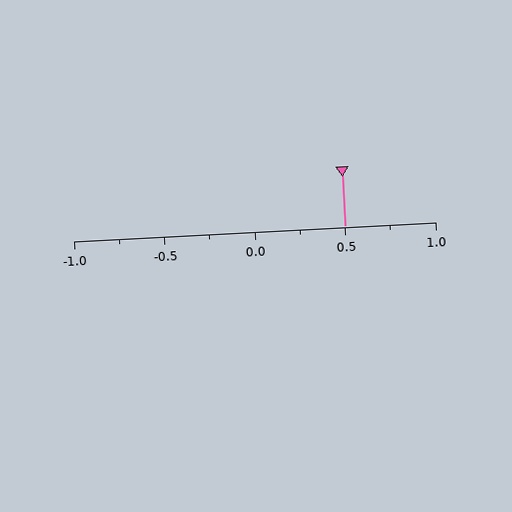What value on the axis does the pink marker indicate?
The marker indicates approximately 0.5.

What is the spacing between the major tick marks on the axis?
The major ticks are spaced 0.5 apart.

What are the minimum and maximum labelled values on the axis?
The axis runs from -1.0 to 1.0.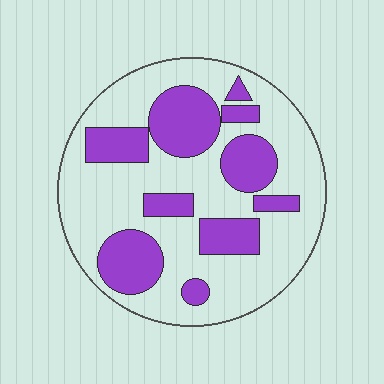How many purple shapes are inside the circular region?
10.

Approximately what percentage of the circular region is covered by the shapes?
Approximately 35%.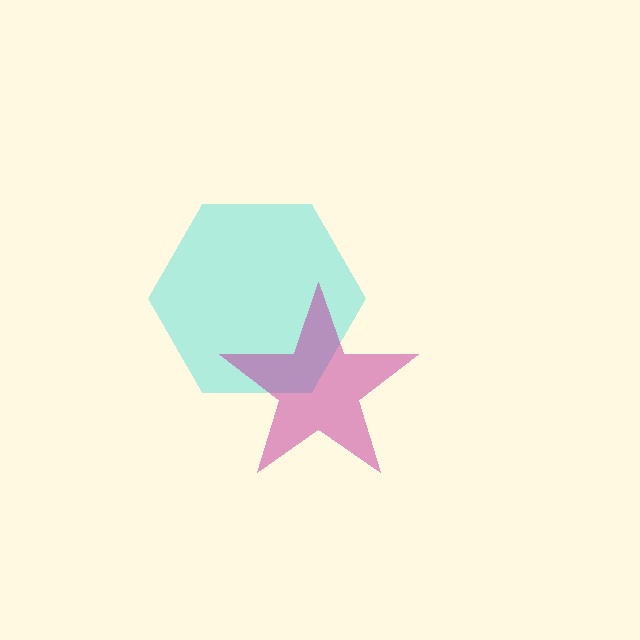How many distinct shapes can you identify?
There are 2 distinct shapes: a cyan hexagon, a magenta star.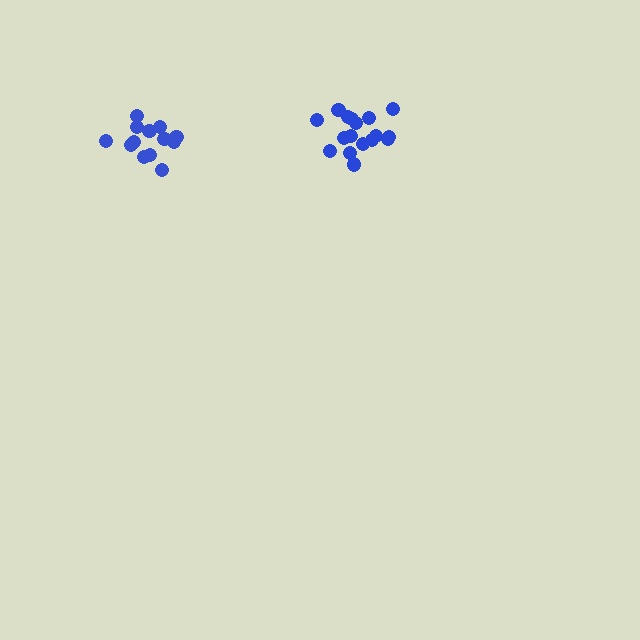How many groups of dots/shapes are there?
There are 2 groups.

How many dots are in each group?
Group 1: 13 dots, Group 2: 17 dots (30 total).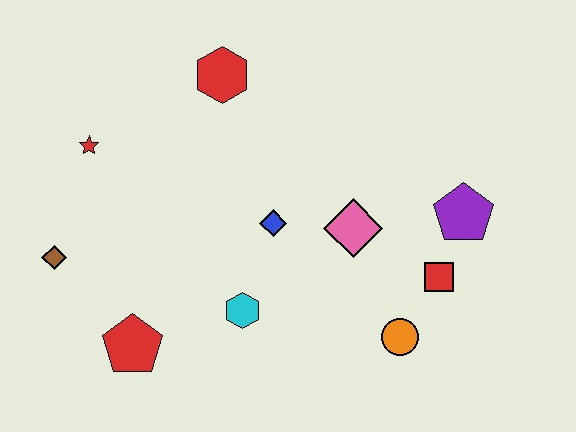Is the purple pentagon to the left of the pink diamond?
No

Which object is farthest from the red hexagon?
The orange circle is farthest from the red hexagon.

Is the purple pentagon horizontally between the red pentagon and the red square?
No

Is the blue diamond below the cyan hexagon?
No